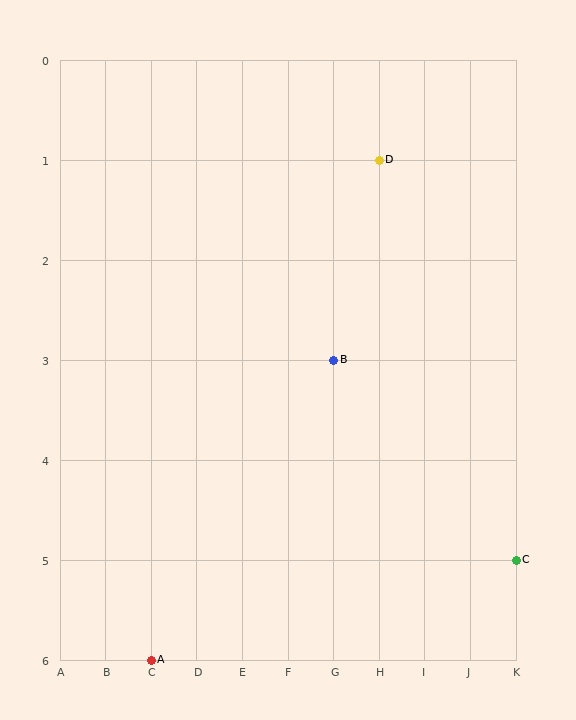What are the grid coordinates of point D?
Point D is at grid coordinates (H, 1).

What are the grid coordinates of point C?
Point C is at grid coordinates (K, 5).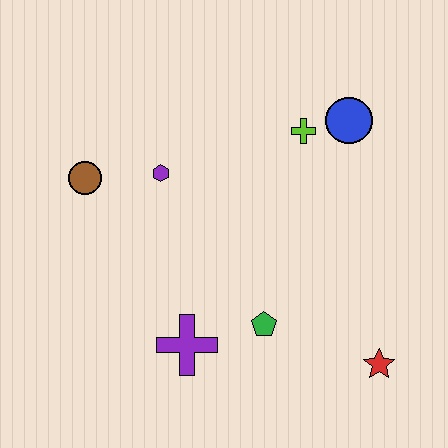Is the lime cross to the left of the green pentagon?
No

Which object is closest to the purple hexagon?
The brown circle is closest to the purple hexagon.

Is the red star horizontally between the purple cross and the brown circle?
No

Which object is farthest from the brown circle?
The red star is farthest from the brown circle.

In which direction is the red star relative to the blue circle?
The red star is below the blue circle.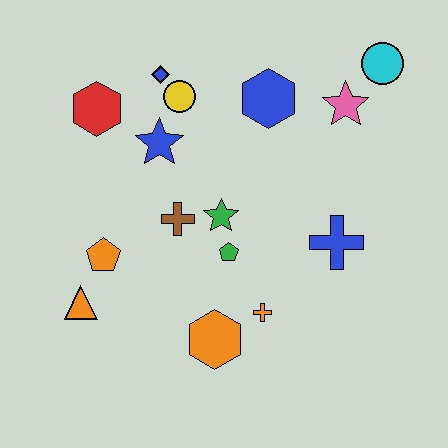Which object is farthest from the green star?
The cyan circle is farthest from the green star.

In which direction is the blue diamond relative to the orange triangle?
The blue diamond is above the orange triangle.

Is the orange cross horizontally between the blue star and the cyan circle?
Yes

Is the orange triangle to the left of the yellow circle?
Yes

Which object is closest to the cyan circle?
The pink star is closest to the cyan circle.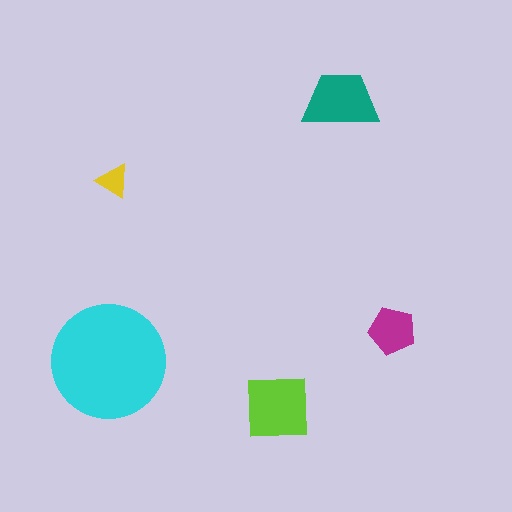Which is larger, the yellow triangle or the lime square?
The lime square.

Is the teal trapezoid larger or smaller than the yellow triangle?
Larger.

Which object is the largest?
The cyan circle.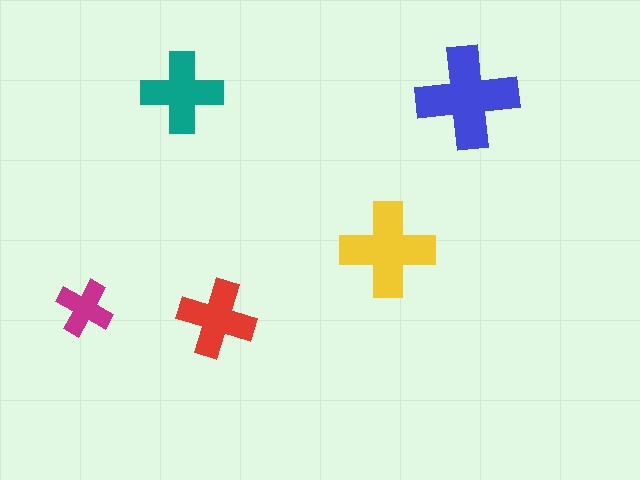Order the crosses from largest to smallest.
the blue one, the yellow one, the teal one, the red one, the magenta one.